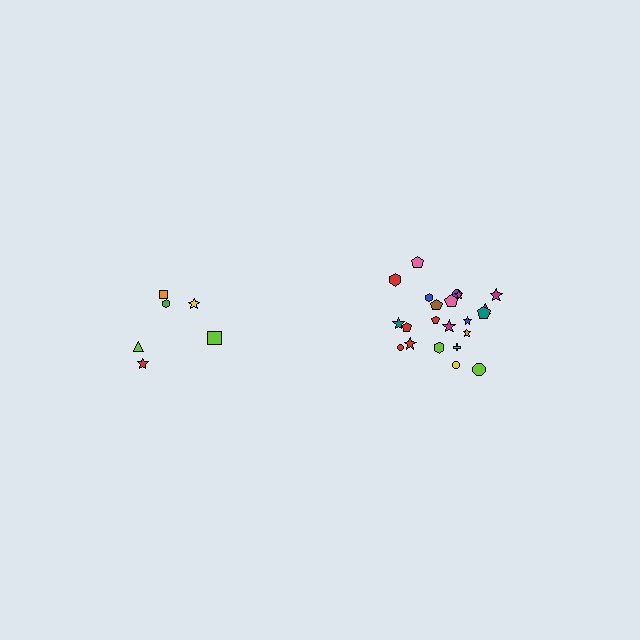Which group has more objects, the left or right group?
The right group.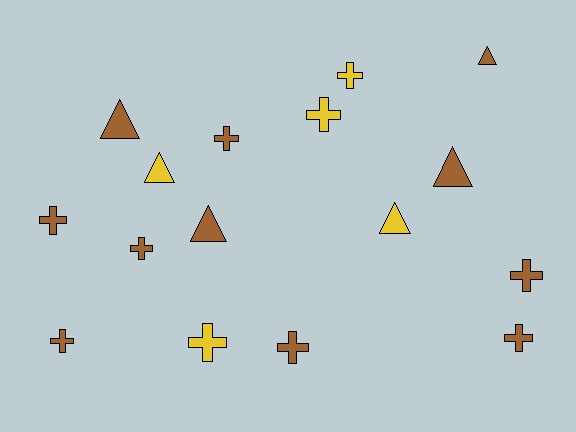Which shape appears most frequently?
Cross, with 10 objects.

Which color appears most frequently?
Brown, with 11 objects.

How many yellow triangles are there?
There are 2 yellow triangles.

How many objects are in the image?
There are 16 objects.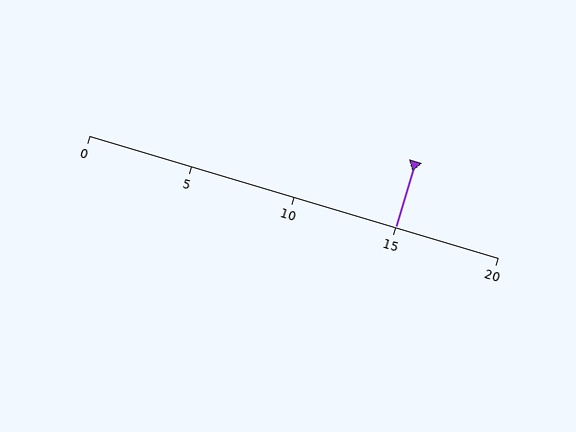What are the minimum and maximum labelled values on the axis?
The axis runs from 0 to 20.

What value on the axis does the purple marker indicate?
The marker indicates approximately 15.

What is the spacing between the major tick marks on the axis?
The major ticks are spaced 5 apart.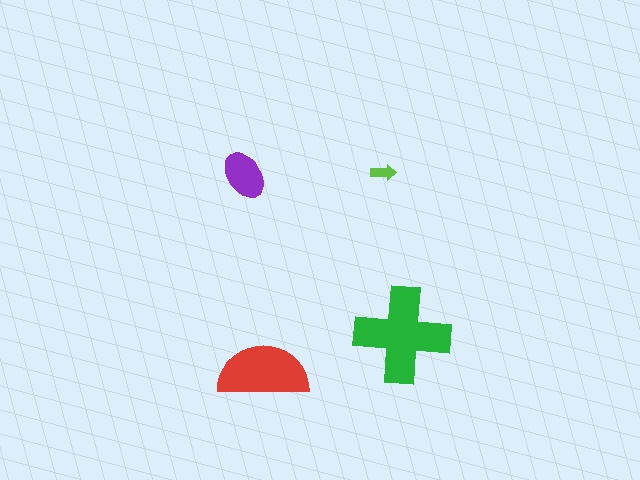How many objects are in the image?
There are 4 objects in the image.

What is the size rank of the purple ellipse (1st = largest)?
3rd.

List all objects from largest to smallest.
The green cross, the red semicircle, the purple ellipse, the lime arrow.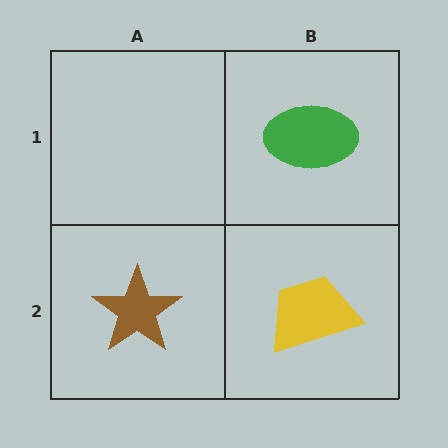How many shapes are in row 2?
2 shapes.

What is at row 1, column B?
A green ellipse.